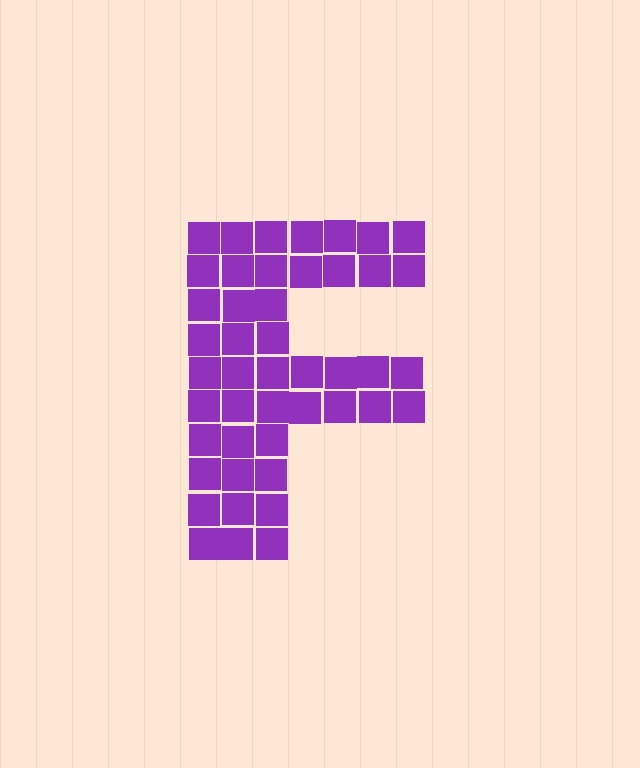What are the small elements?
The small elements are squares.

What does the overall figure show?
The overall figure shows the letter F.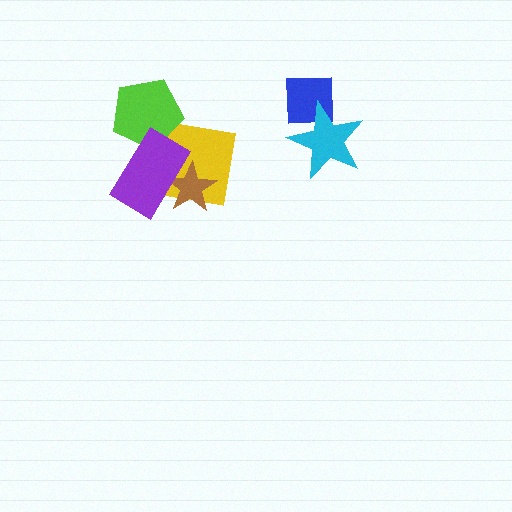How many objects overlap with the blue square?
1 object overlaps with the blue square.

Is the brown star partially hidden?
Yes, it is partially covered by another shape.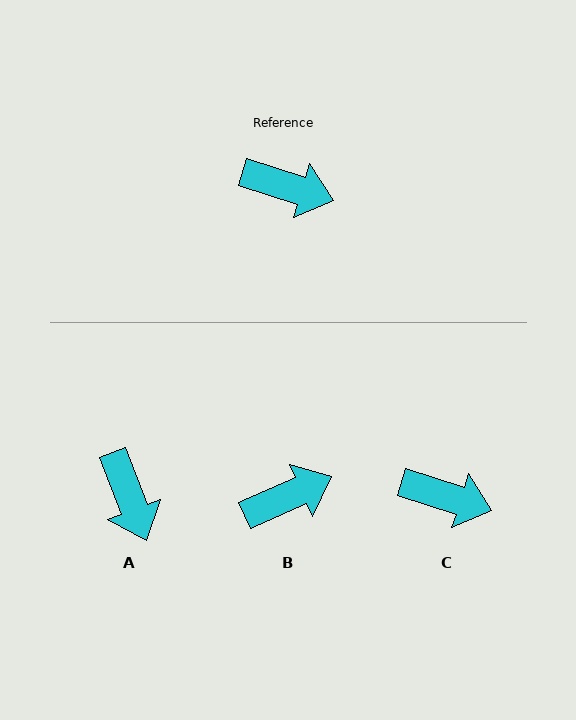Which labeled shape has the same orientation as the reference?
C.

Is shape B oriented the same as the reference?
No, it is off by about 41 degrees.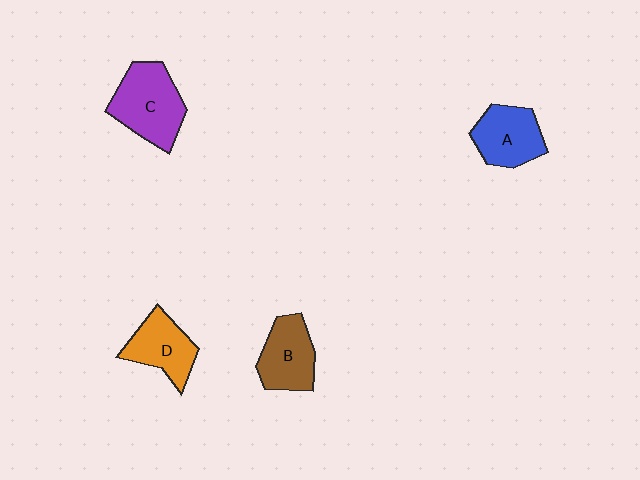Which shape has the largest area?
Shape C (purple).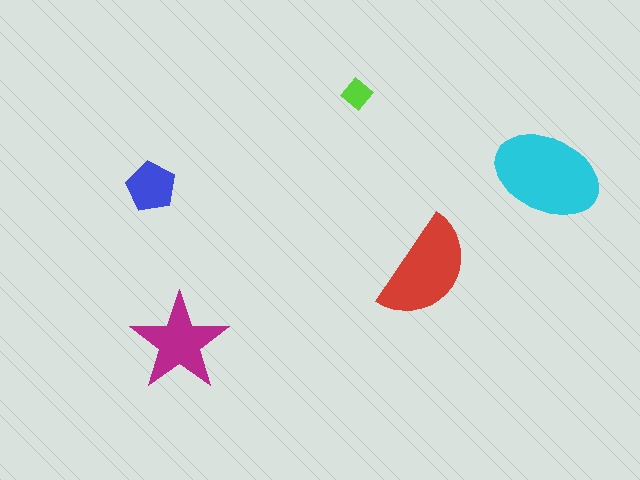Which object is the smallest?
The lime diamond.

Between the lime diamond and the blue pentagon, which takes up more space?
The blue pentagon.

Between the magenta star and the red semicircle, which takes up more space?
The red semicircle.